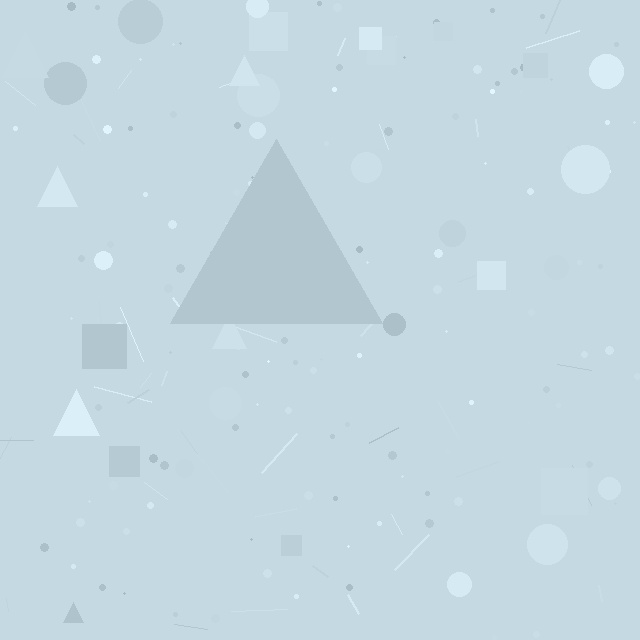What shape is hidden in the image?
A triangle is hidden in the image.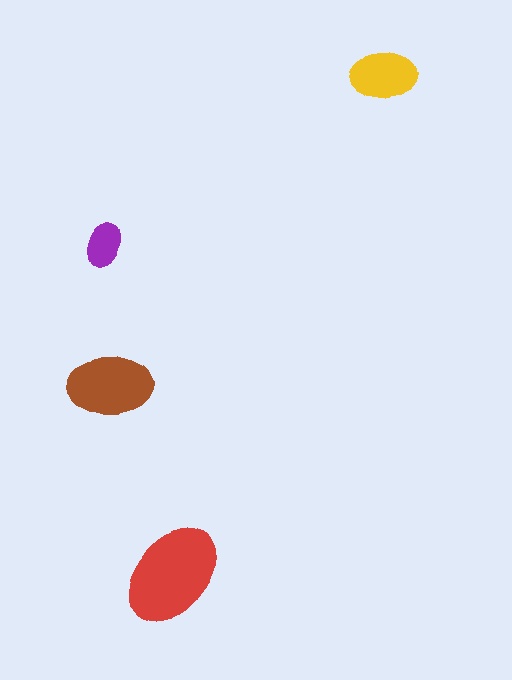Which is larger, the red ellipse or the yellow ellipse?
The red one.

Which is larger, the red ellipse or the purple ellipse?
The red one.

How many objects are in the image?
There are 4 objects in the image.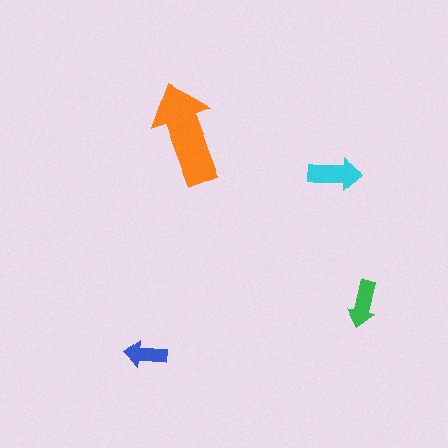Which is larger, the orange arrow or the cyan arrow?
The orange one.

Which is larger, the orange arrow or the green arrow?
The orange one.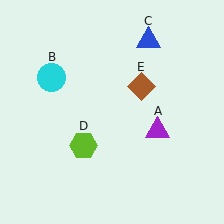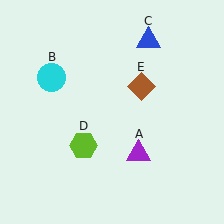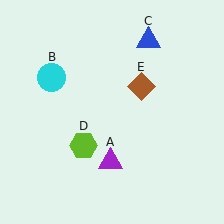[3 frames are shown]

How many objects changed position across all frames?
1 object changed position: purple triangle (object A).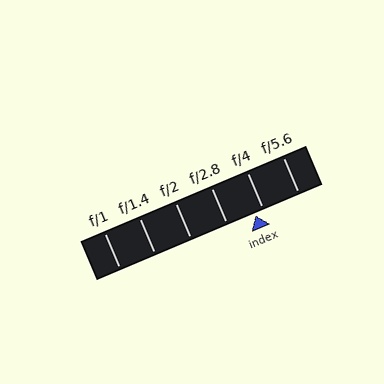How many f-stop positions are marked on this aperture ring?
There are 6 f-stop positions marked.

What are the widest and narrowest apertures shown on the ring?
The widest aperture shown is f/1 and the narrowest is f/5.6.